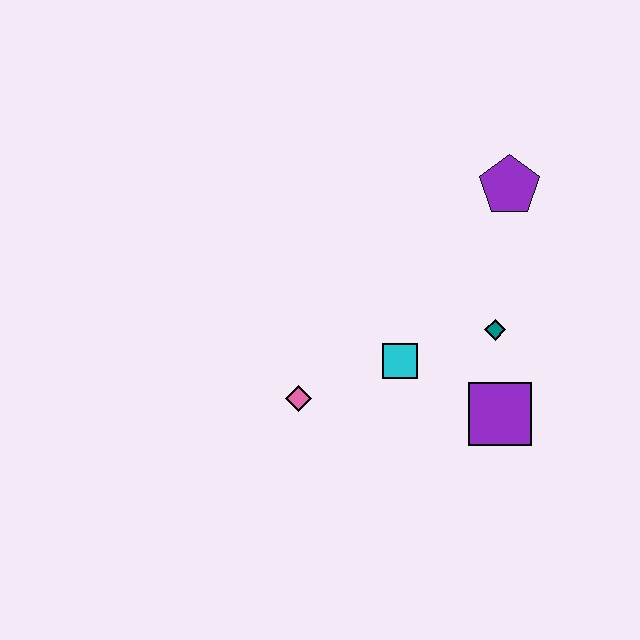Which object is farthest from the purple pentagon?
The pink diamond is farthest from the purple pentagon.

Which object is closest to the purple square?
The teal diamond is closest to the purple square.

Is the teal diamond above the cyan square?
Yes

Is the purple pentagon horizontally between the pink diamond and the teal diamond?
No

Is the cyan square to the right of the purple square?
No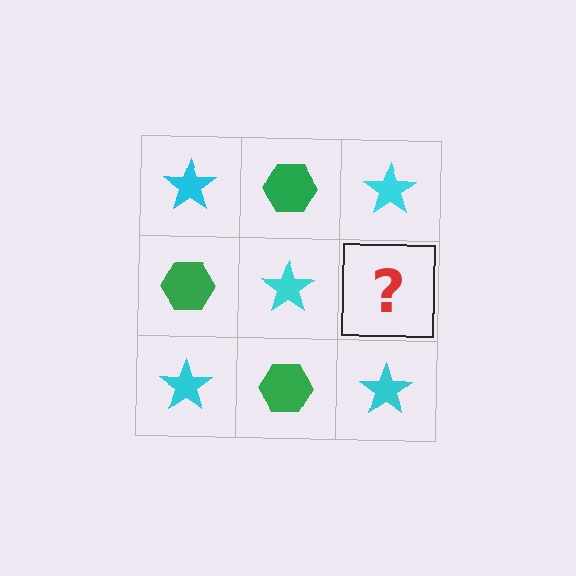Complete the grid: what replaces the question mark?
The question mark should be replaced with a green hexagon.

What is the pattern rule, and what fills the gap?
The rule is that it alternates cyan star and green hexagon in a checkerboard pattern. The gap should be filled with a green hexagon.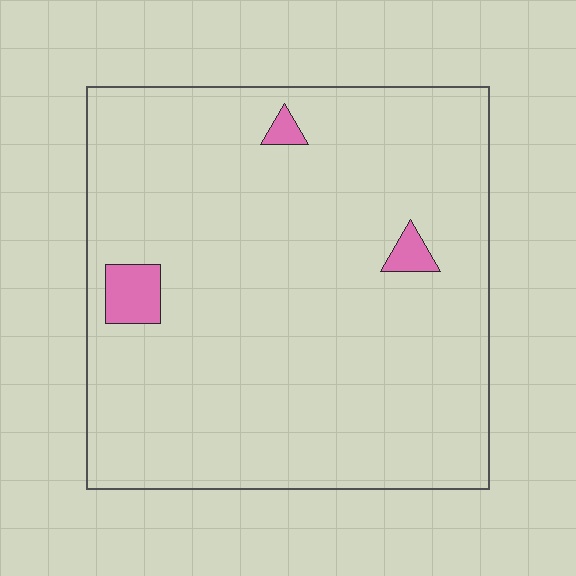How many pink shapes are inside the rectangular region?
3.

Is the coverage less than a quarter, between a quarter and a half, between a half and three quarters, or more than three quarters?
Less than a quarter.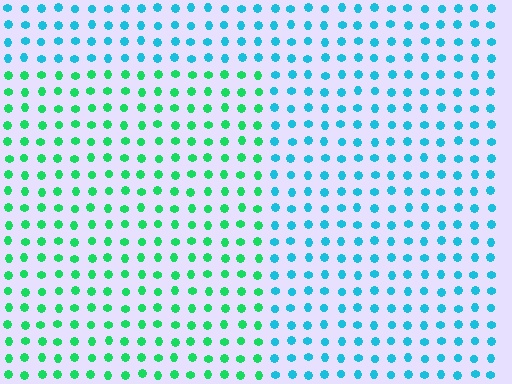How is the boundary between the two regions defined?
The boundary is defined purely by a slight shift in hue (about 47 degrees). Spacing, size, and orientation are identical on both sides.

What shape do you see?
I see a rectangle.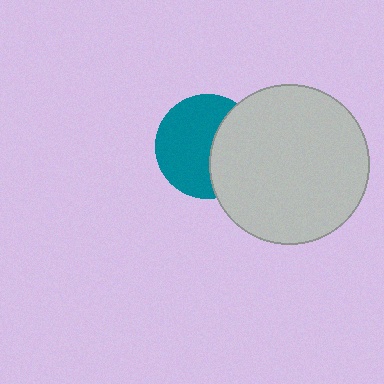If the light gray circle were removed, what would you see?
You would see the complete teal circle.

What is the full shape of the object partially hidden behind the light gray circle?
The partially hidden object is a teal circle.